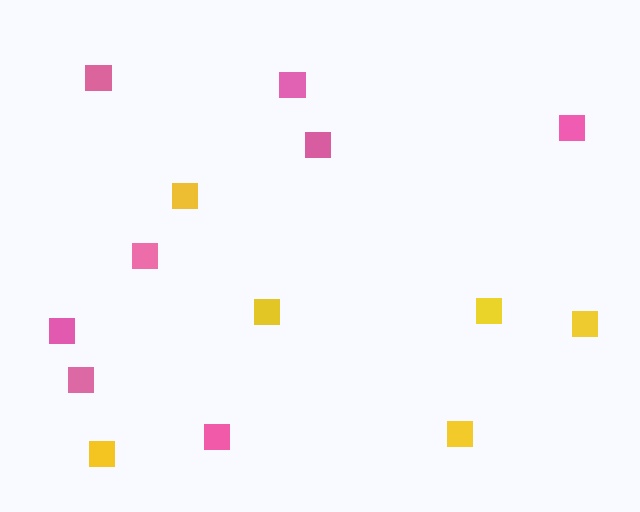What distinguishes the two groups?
There are 2 groups: one group of yellow squares (6) and one group of pink squares (8).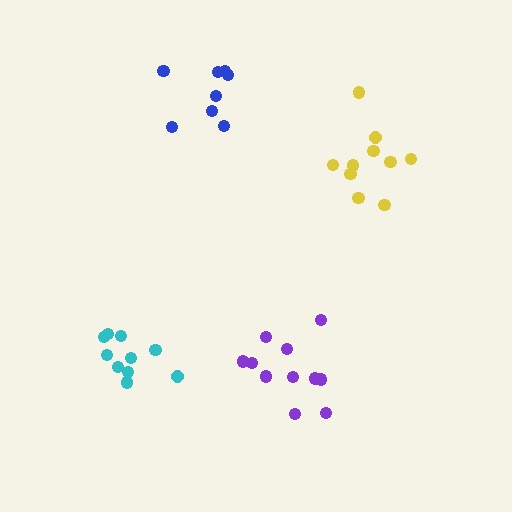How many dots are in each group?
Group 1: 10 dots, Group 2: 10 dots, Group 3: 8 dots, Group 4: 11 dots (39 total).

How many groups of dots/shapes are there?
There are 4 groups.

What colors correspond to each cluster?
The clusters are colored: yellow, cyan, blue, purple.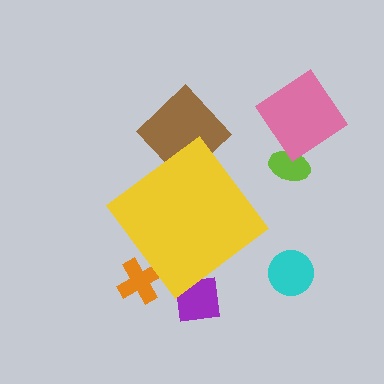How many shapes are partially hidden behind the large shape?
3 shapes are partially hidden.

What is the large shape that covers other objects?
A yellow diamond.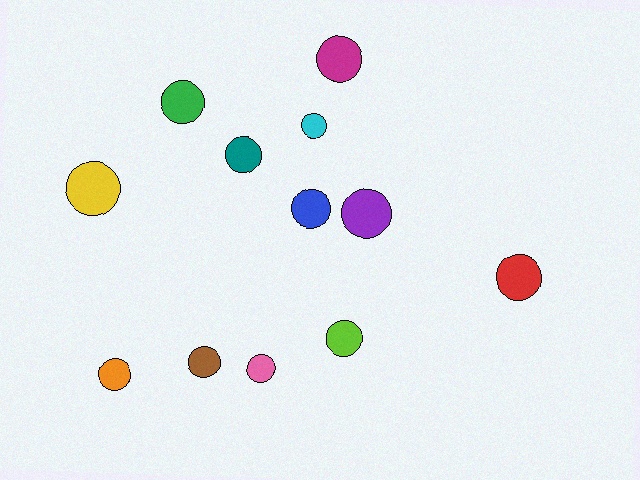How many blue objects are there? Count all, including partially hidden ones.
There is 1 blue object.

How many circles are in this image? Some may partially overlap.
There are 12 circles.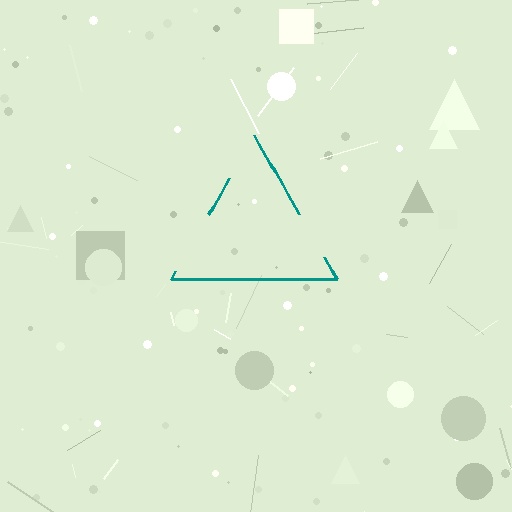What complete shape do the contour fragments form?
The contour fragments form a triangle.